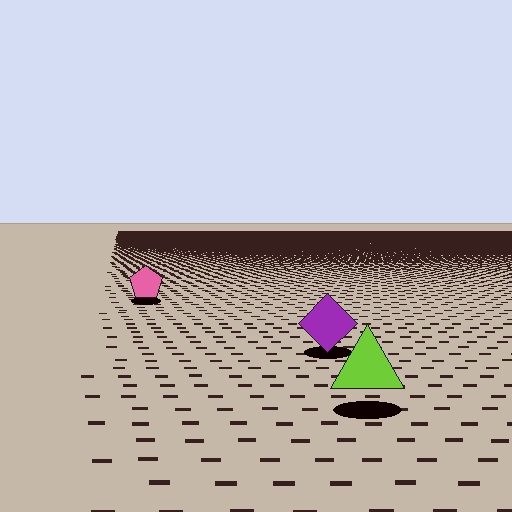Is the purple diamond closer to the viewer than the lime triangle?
No. The lime triangle is closer — you can tell from the texture gradient: the ground texture is coarser near it.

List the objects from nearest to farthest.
From nearest to farthest: the lime triangle, the purple diamond, the pink pentagon.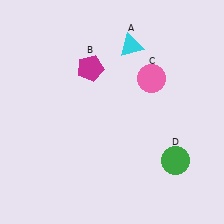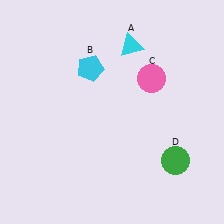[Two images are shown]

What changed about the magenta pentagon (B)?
In Image 1, B is magenta. In Image 2, it changed to cyan.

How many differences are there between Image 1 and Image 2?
There is 1 difference between the two images.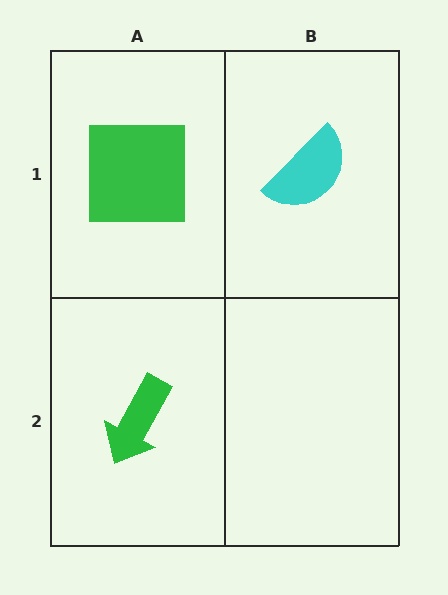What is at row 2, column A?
A green arrow.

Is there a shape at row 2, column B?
No, that cell is empty.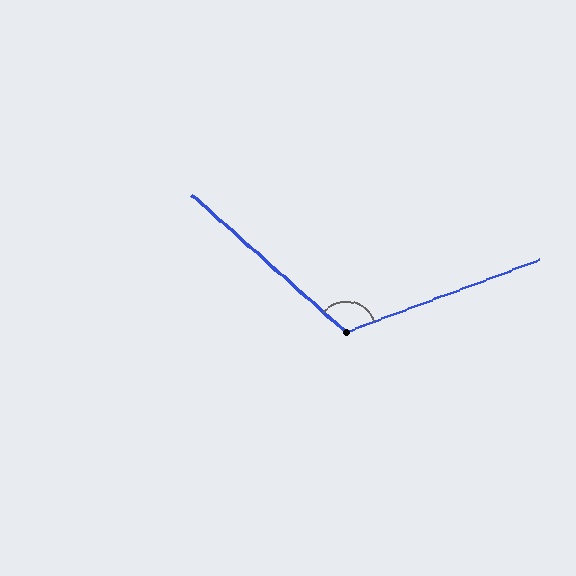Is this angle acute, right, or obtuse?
It is obtuse.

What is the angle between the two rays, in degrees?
Approximately 118 degrees.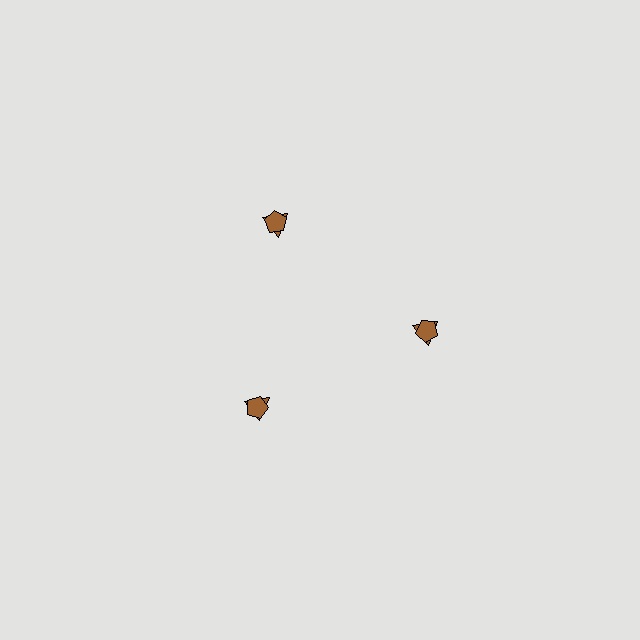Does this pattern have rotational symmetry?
Yes, this pattern has 3-fold rotational symmetry. It looks the same after rotating 120 degrees around the center.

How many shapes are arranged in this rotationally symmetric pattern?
There are 6 shapes, arranged in 3 groups of 2.